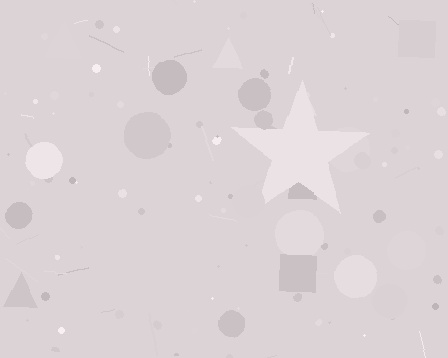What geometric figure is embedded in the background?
A star is embedded in the background.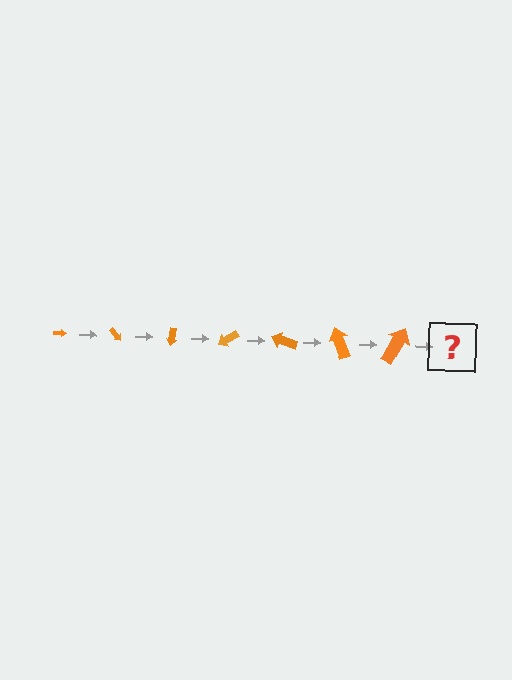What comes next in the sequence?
The next element should be an arrow, larger than the previous one and rotated 350 degrees from the start.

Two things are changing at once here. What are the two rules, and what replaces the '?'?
The two rules are that the arrow grows larger each step and it rotates 50 degrees each step. The '?' should be an arrow, larger than the previous one and rotated 350 degrees from the start.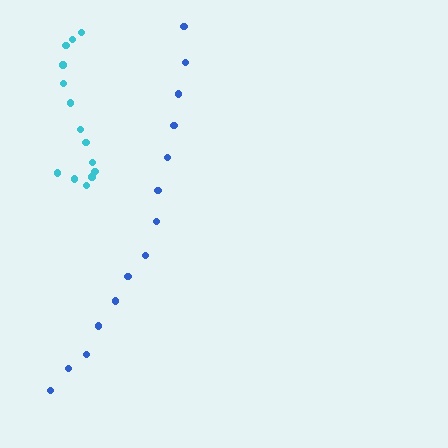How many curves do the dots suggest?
There are 2 distinct paths.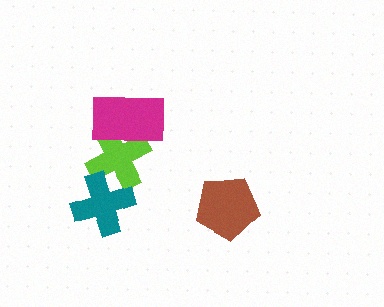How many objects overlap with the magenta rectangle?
1 object overlaps with the magenta rectangle.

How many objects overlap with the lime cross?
2 objects overlap with the lime cross.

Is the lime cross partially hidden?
Yes, it is partially covered by another shape.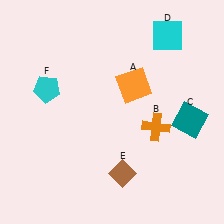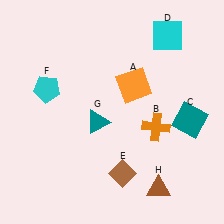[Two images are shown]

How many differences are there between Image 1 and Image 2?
There are 2 differences between the two images.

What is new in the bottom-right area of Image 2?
A brown triangle (H) was added in the bottom-right area of Image 2.